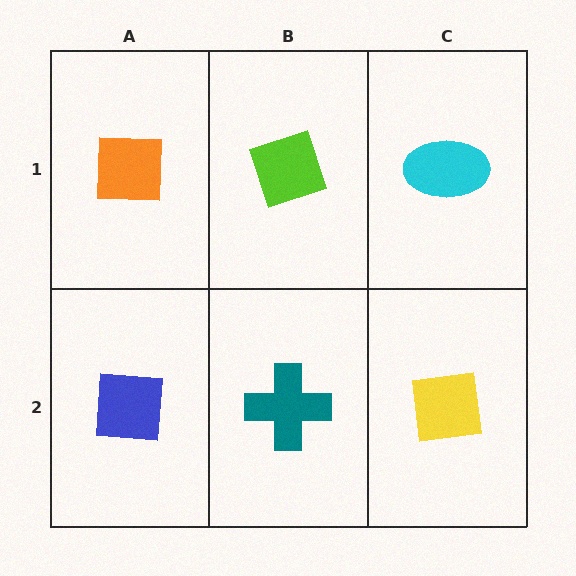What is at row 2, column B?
A teal cross.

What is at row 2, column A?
A blue square.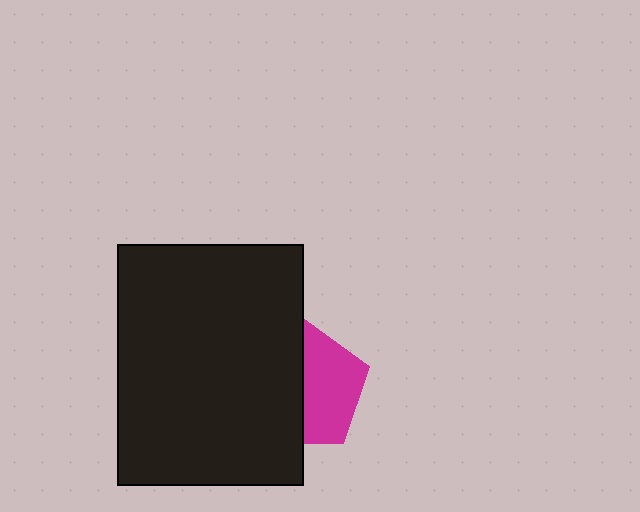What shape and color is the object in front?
The object in front is a black rectangle.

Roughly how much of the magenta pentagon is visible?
About half of it is visible (roughly 50%).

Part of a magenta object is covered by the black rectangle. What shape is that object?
It is a pentagon.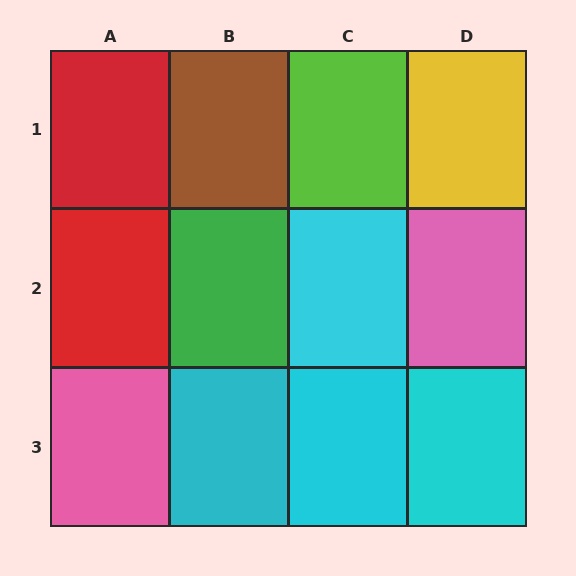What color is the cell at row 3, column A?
Pink.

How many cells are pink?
2 cells are pink.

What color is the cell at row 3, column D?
Cyan.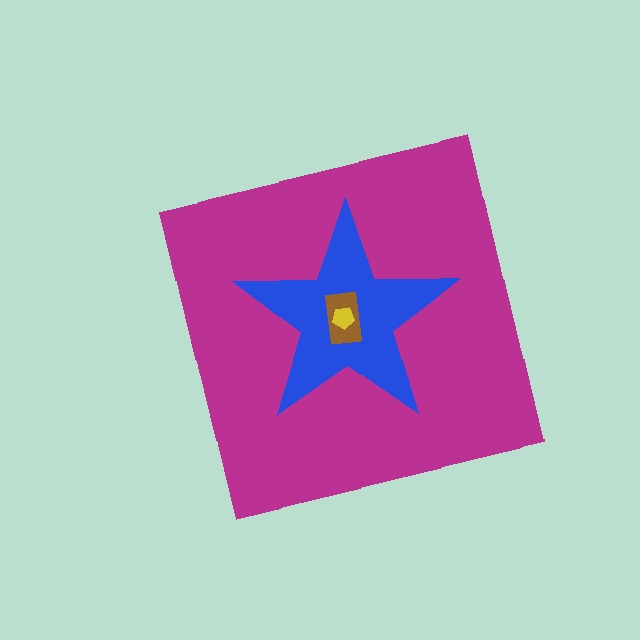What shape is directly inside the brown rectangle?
The yellow pentagon.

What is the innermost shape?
The yellow pentagon.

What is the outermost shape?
The magenta square.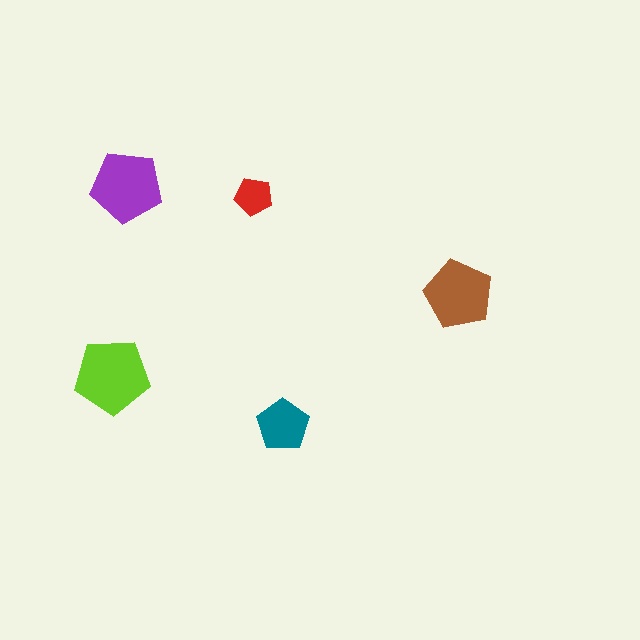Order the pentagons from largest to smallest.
the lime one, the purple one, the brown one, the teal one, the red one.